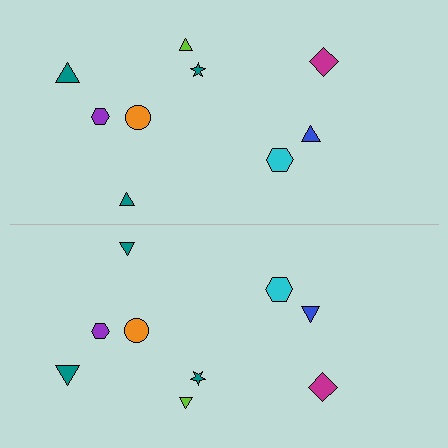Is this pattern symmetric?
Yes, this pattern has bilateral (reflection) symmetry.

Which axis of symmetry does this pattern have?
The pattern has a horizontal axis of symmetry running through the center of the image.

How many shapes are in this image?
There are 18 shapes in this image.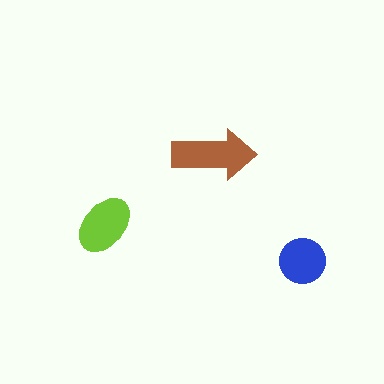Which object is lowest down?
The blue circle is bottommost.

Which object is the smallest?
The blue circle.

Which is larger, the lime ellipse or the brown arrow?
The brown arrow.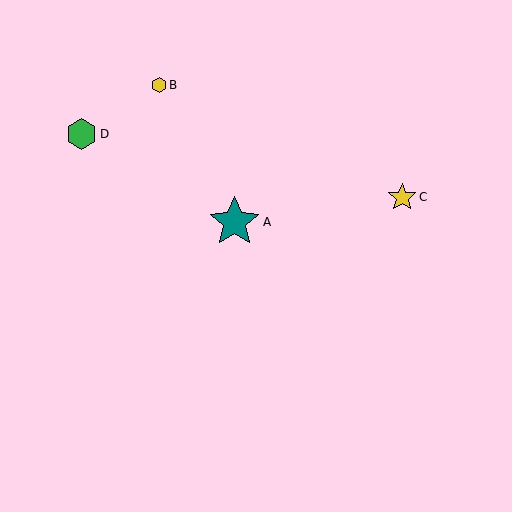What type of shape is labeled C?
Shape C is a yellow star.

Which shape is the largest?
The teal star (labeled A) is the largest.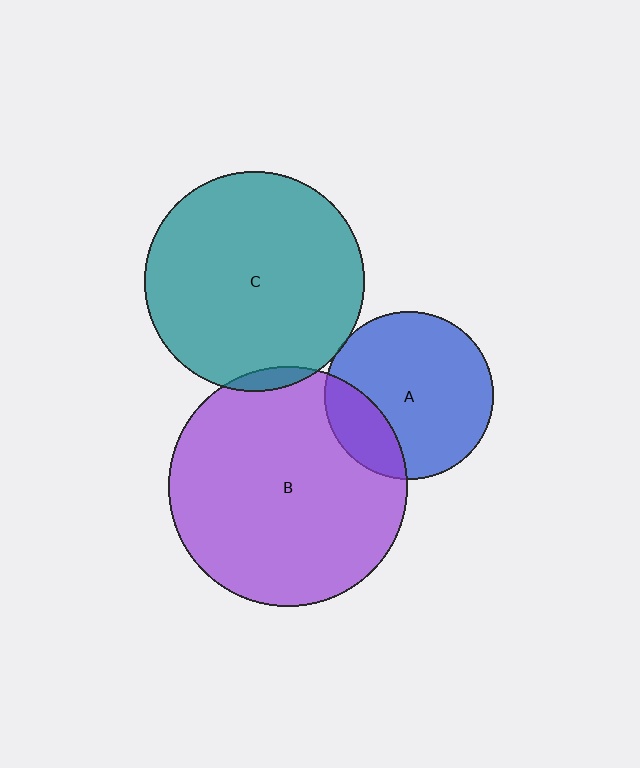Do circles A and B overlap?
Yes.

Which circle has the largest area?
Circle B (purple).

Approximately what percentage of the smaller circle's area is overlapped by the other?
Approximately 20%.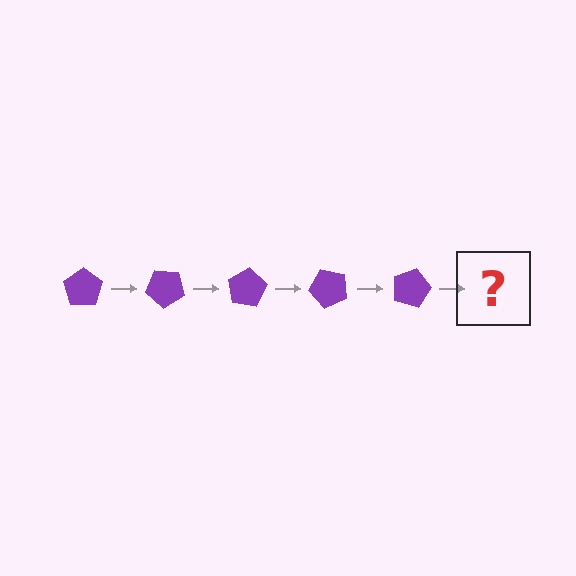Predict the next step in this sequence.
The next step is a purple pentagon rotated 200 degrees.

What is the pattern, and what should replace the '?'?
The pattern is that the pentagon rotates 40 degrees each step. The '?' should be a purple pentagon rotated 200 degrees.